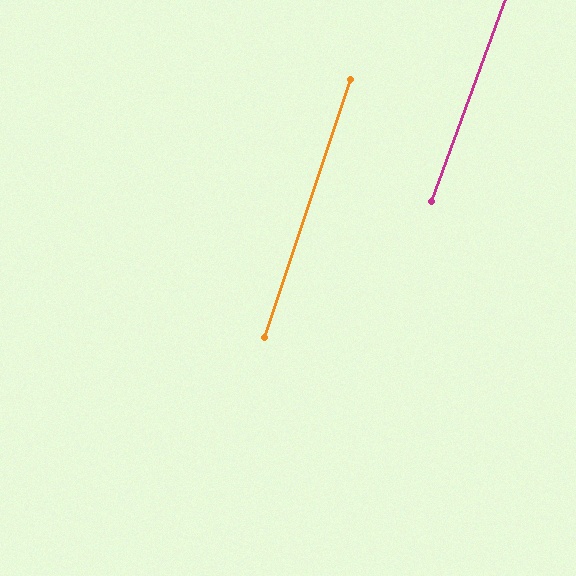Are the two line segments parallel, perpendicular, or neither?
Parallel — their directions differ by only 1.4°.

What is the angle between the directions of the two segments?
Approximately 1 degree.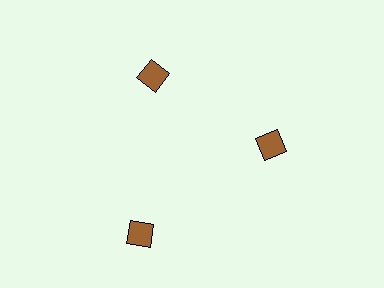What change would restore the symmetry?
The symmetry would be restored by moving it inward, back onto the ring so that all 3 diamonds sit at equal angles and equal distance from the center.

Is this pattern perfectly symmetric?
No. The 3 brown diamonds are arranged in a ring, but one element near the 7 o'clock position is pushed outward from the center, breaking the 3-fold rotational symmetry.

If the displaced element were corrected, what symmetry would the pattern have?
It would have 3-fold rotational symmetry — the pattern would map onto itself every 120 degrees.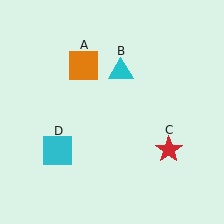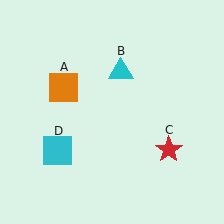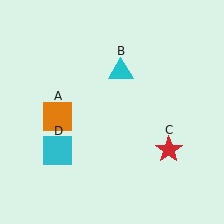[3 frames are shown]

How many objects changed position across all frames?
1 object changed position: orange square (object A).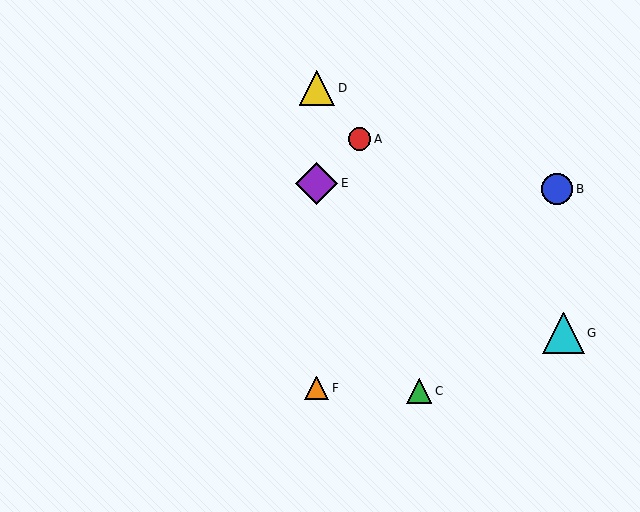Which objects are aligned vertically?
Objects D, E, F are aligned vertically.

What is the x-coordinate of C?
Object C is at x≈419.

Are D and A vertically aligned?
No, D is at x≈317 and A is at x≈360.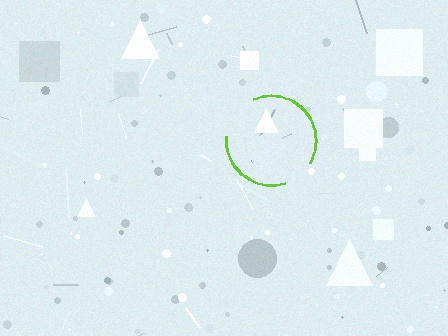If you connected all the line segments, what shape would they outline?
They would outline a circle.